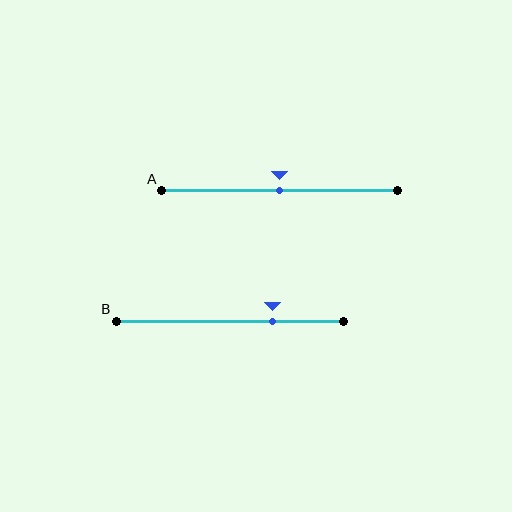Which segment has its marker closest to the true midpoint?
Segment A has its marker closest to the true midpoint.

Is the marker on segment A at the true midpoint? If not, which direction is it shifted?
Yes, the marker on segment A is at the true midpoint.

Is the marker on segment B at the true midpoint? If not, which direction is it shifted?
No, the marker on segment B is shifted to the right by about 19% of the segment length.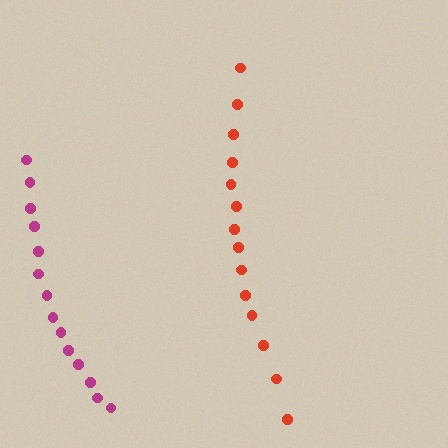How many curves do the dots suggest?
There are 2 distinct paths.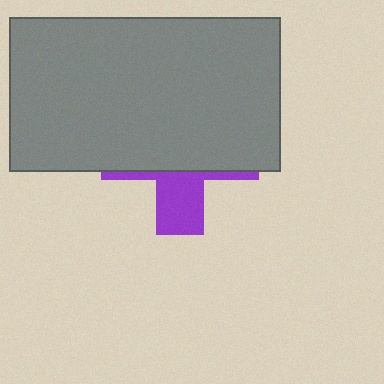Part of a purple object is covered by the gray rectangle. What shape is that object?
It is a cross.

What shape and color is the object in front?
The object in front is a gray rectangle.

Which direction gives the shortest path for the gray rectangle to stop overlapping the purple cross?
Moving up gives the shortest separation.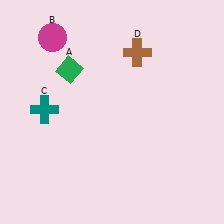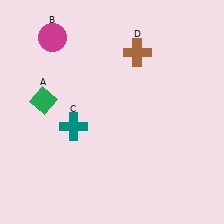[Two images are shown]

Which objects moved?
The objects that moved are: the green diamond (A), the teal cross (C).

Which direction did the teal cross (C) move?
The teal cross (C) moved right.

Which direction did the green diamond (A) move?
The green diamond (A) moved down.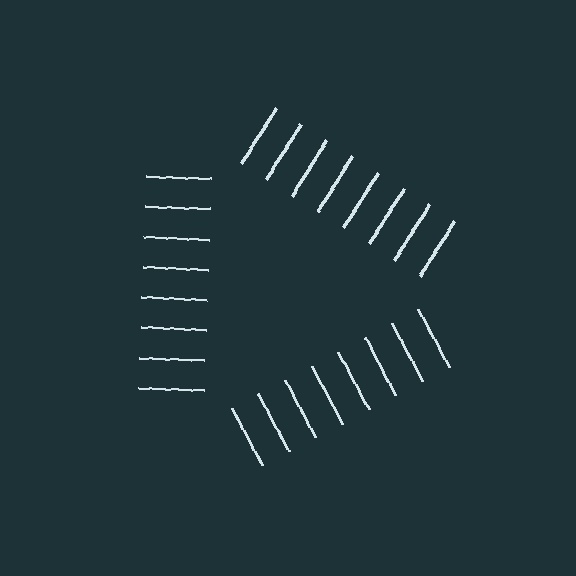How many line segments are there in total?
24 — 8 along each of the 3 edges.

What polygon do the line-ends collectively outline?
An illusory triangle — the line segments terminate on its edges but no continuous stroke is drawn.